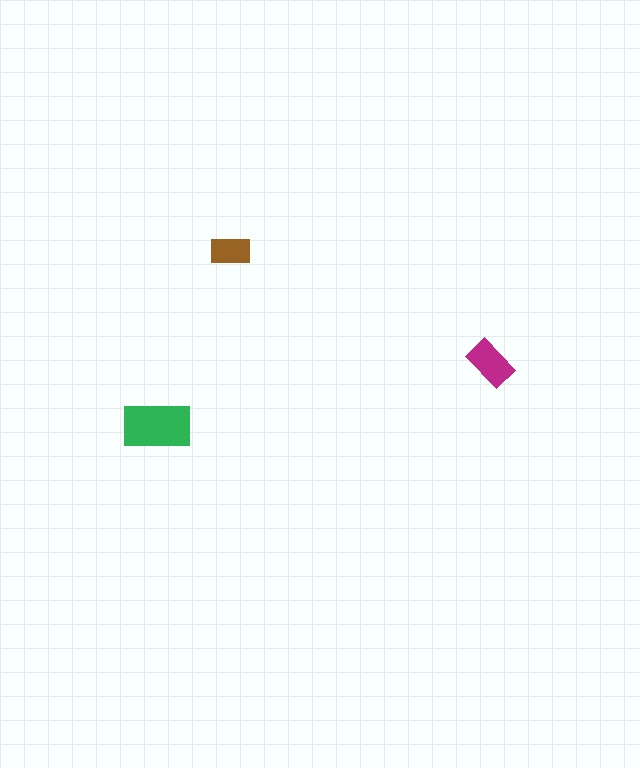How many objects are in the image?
There are 3 objects in the image.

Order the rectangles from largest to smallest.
the green one, the magenta one, the brown one.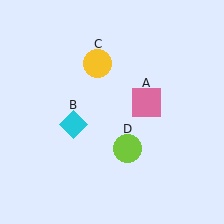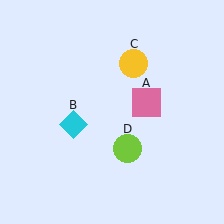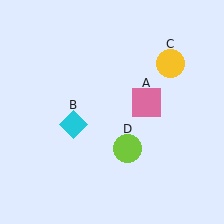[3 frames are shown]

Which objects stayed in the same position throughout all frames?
Pink square (object A) and cyan diamond (object B) and lime circle (object D) remained stationary.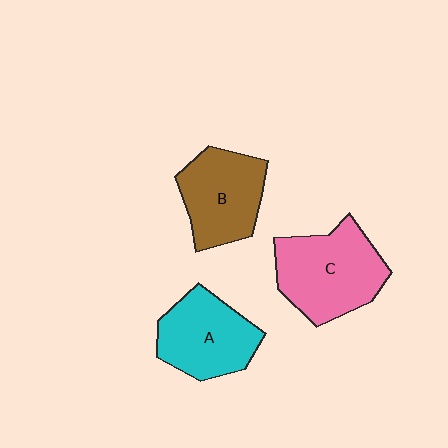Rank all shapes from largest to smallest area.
From largest to smallest: C (pink), A (cyan), B (brown).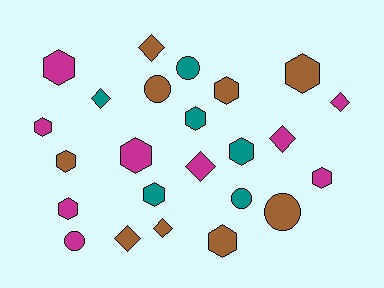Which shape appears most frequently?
Hexagon, with 12 objects.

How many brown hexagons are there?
There are 4 brown hexagons.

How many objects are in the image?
There are 24 objects.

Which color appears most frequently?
Magenta, with 9 objects.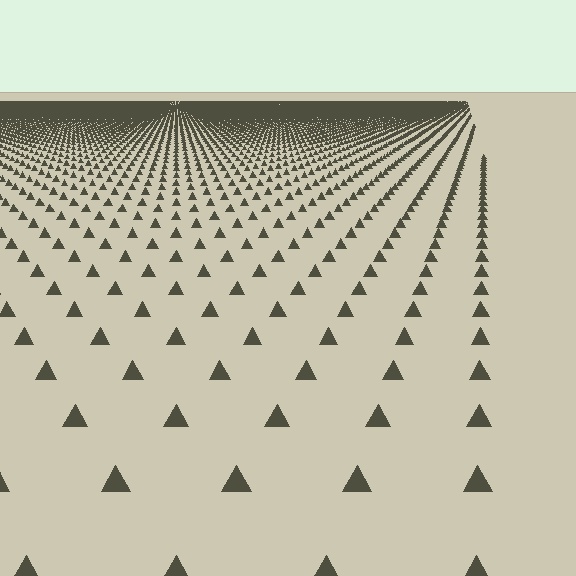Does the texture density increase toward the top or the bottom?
Density increases toward the top.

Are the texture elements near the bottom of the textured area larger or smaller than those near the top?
Larger. Near the bottom, elements are closer to the viewer and appear at a bigger on-screen size.